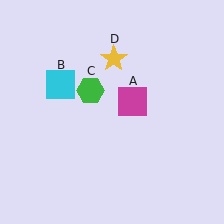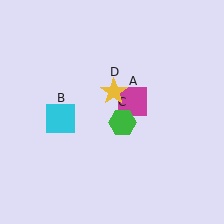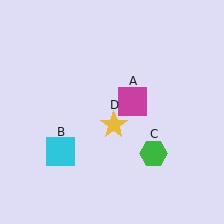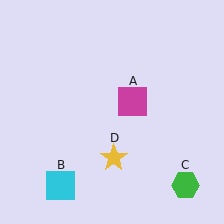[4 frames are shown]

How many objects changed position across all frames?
3 objects changed position: cyan square (object B), green hexagon (object C), yellow star (object D).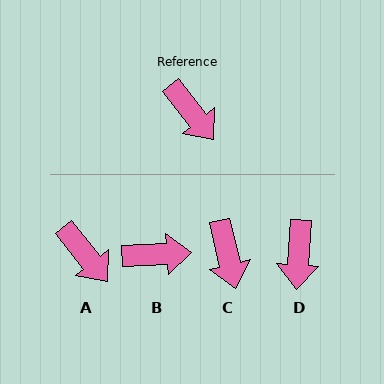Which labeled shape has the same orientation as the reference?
A.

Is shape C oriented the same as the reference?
No, it is off by about 26 degrees.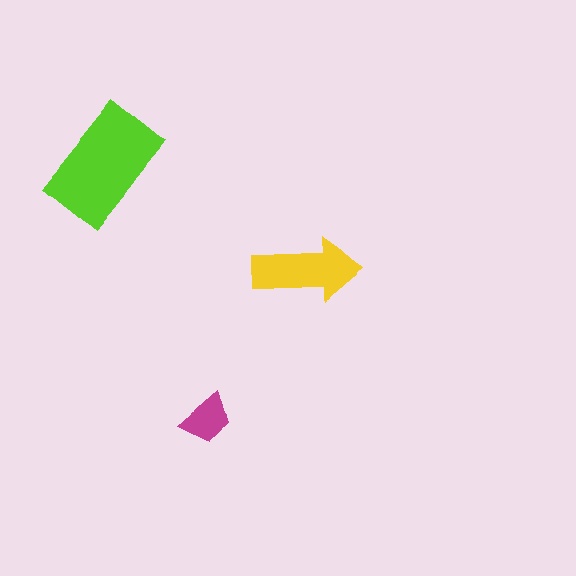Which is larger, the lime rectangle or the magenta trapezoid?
The lime rectangle.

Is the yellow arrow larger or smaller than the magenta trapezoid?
Larger.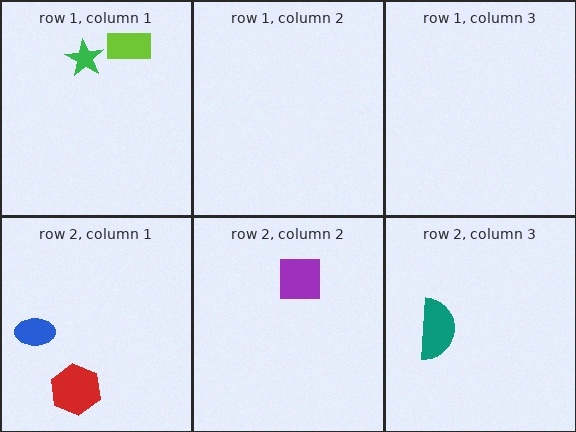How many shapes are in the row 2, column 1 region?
2.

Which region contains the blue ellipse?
The row 2, column 1 region.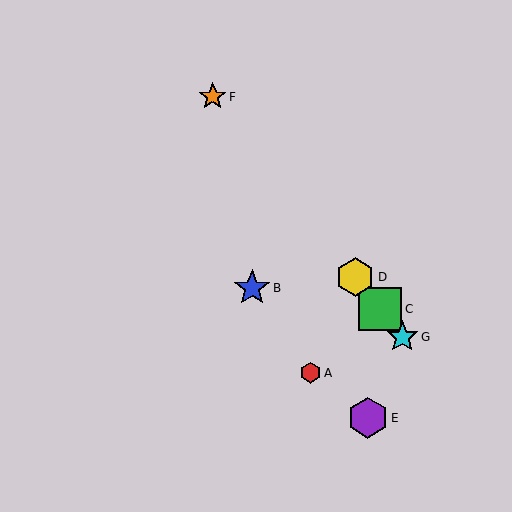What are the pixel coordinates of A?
Object A is at (310, 373).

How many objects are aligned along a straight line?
4 objects (C, D, F, G) are aligned along a straight line.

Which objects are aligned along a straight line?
Objects C, D, F, G are aligned along a straight line.